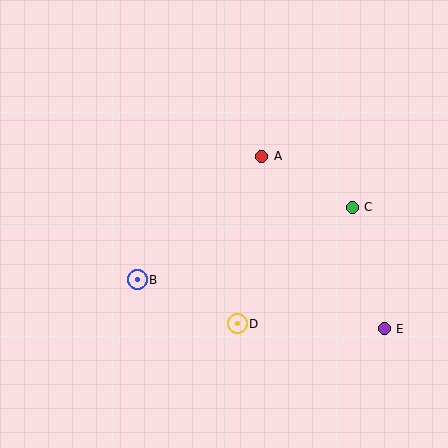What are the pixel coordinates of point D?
Point D is at (237, 324).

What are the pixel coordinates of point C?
Point C is at (352, 207).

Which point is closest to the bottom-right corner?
Point E is closest to the bottom-right corner.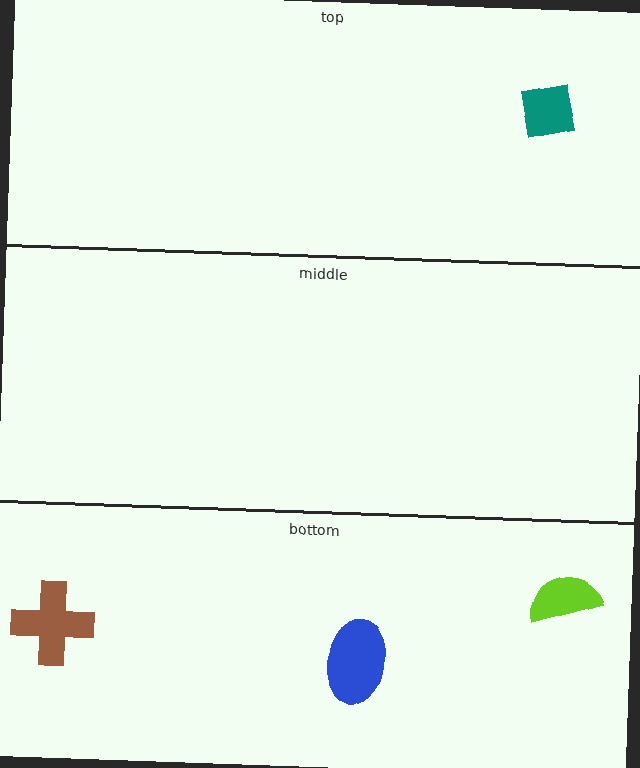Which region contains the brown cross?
The bottom region.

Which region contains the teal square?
The top region.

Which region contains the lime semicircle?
The bottom region.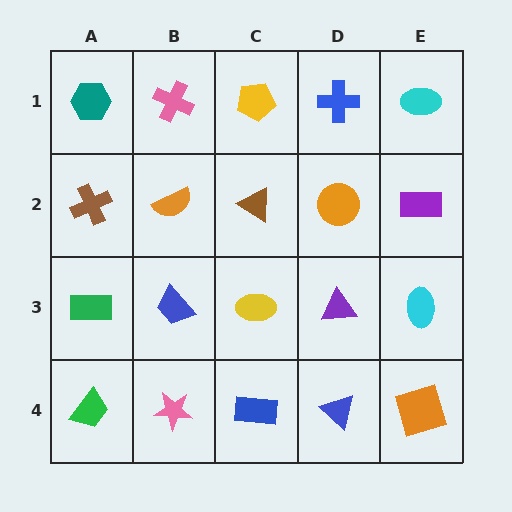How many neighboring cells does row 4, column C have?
3.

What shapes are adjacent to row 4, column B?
A blue trapezoid (row 3, column B), a green trapezoid (row 4, column A), a blue rectangle (row 4, column C).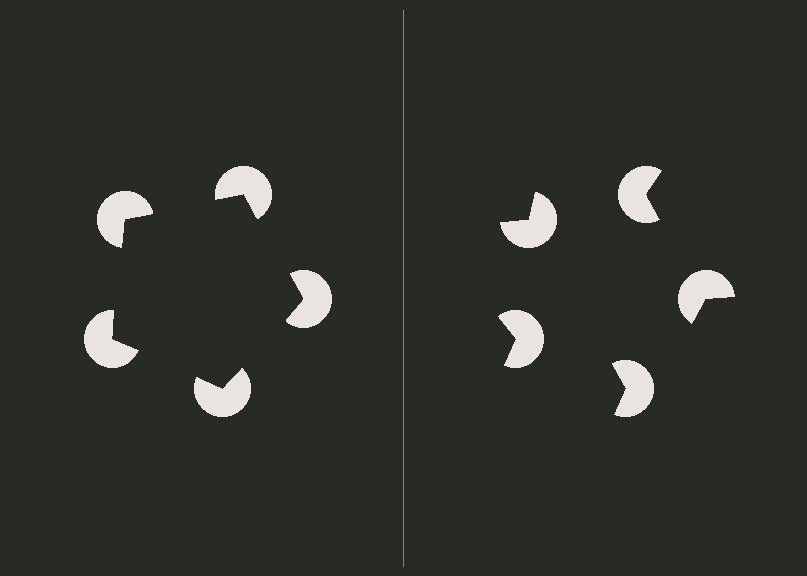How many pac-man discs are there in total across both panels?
10 — 5 on each side.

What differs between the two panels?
The pac-man discs are positioned identically on both sides; only the wedge orientations differ. On the left they align to a pentagon; on the right they are misaligned.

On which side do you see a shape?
An illusory pentagon appears on the left side. On the right side the wedge cuts are rotated, so no coherent shape forms.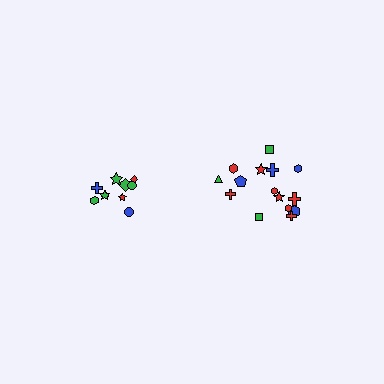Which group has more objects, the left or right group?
The right group.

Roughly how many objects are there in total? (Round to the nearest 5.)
Roughly 25 objects in total.